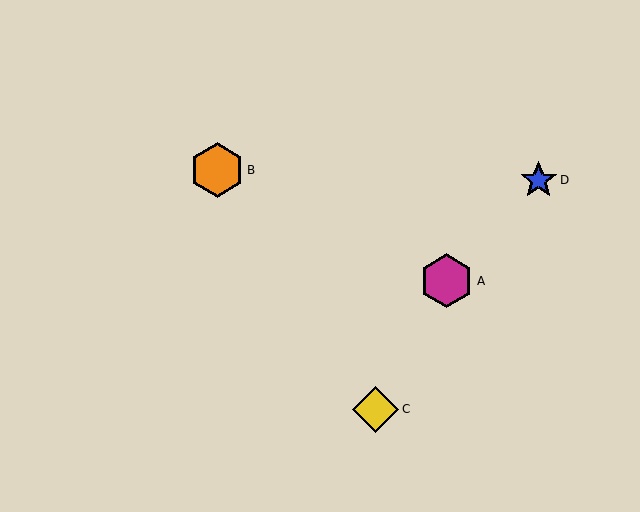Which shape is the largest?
The orange hexagon (labeled B) is the largest.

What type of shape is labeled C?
Shape C is a yellow diamond.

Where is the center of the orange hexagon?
The center of the orange hexagon is at (217, 170).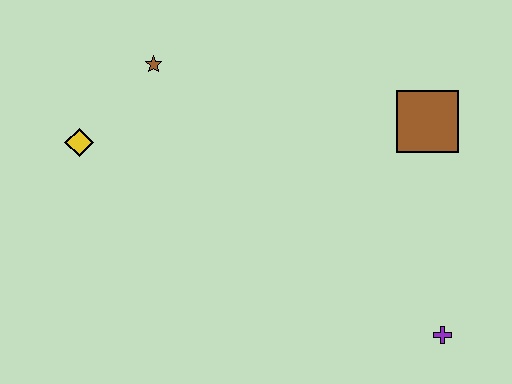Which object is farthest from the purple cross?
The yellow diamond is farthest from the purple cross.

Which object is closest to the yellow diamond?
The brown star is closest to the yellow diamond.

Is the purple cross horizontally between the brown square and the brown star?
No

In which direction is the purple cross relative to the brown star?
The purple cross is to the right of the brown star.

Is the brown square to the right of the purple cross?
No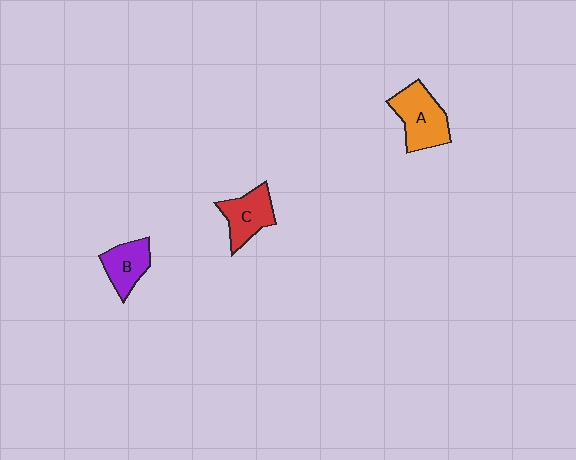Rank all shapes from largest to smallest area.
From largest to smallest: A (orange), C (red), B (purple).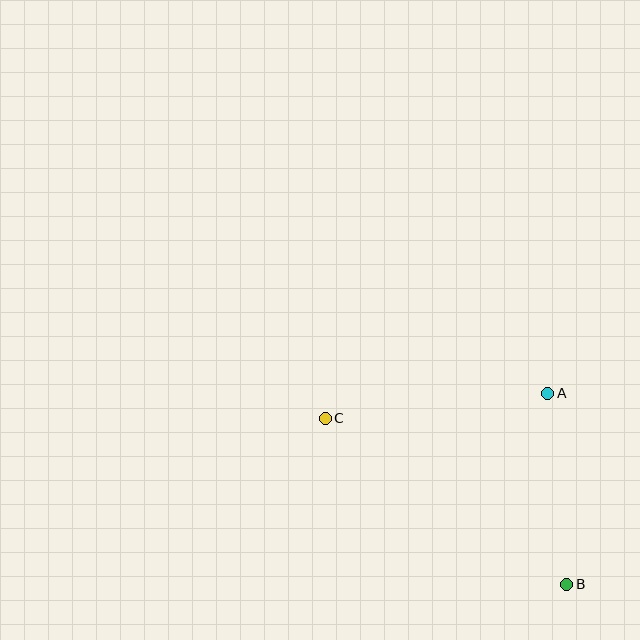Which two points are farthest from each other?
Points B and C are farthest from each other.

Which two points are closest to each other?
Points A and B are closest to each other.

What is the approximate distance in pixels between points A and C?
The distance between A and C is approximately 224 pixels.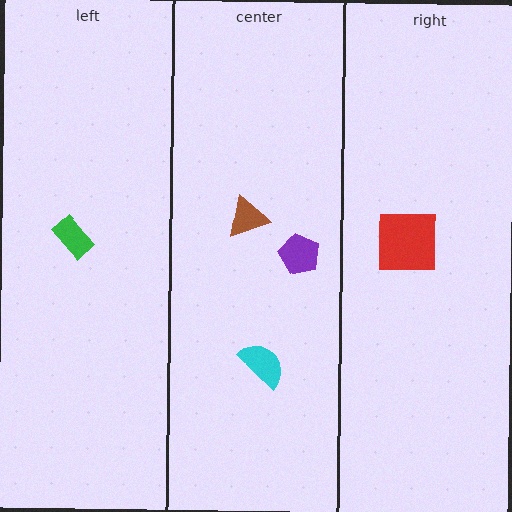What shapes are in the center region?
The purple pentagon, the brown triangle, the cyan semicircle.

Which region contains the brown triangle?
The center region.